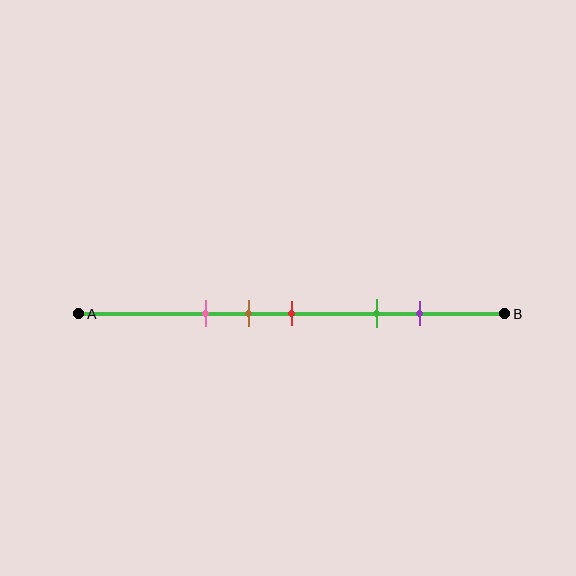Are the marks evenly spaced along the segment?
No, the marks are not evenly spaced.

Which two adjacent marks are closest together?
The brown and red marks are the closest adjacent pair.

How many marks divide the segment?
There are 5 marks dividing the segment.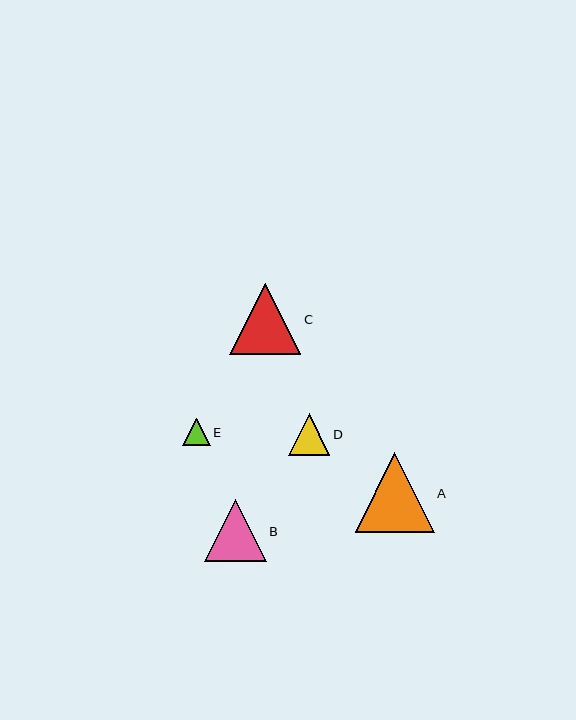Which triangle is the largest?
Triangle A is the largest with a size of approximately 79 pixels.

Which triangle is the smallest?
Triangle E is the smallest with a size of approximately 27 pixels.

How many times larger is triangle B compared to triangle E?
Triangle B is approximately 2.3 times the size of triangle E.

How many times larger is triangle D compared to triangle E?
Triangle D is approximately 1.5 times the size of triangle E.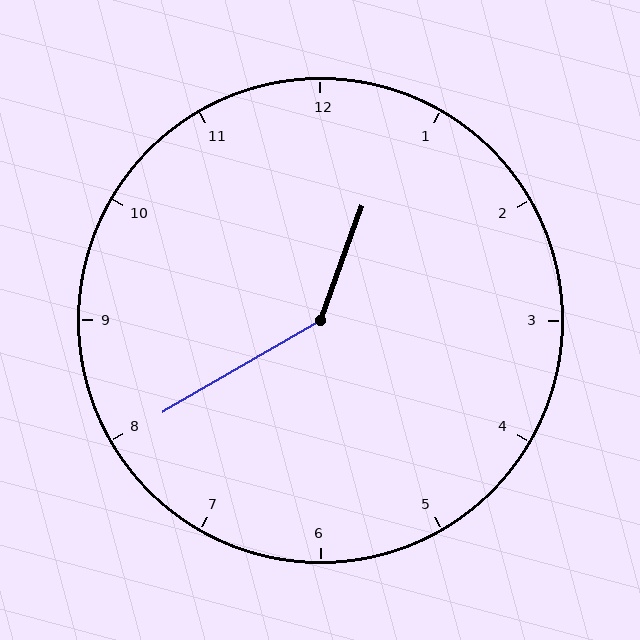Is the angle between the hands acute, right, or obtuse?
It is obtuse.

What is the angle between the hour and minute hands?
Approximately 140 degrees.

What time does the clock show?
12:40.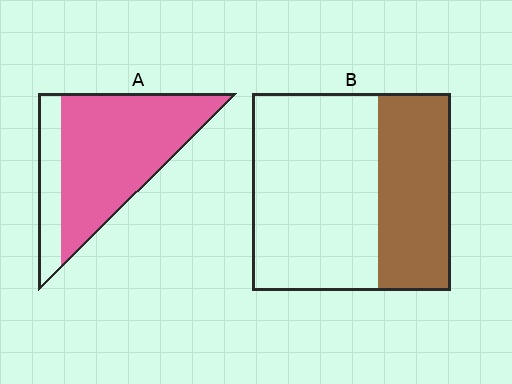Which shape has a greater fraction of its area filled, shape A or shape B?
Shape A.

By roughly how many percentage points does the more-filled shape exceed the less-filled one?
By roughly 40 percentage points (A over B).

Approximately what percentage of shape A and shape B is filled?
A is approximately 80% and B is approximately 35%.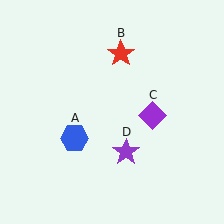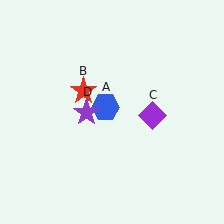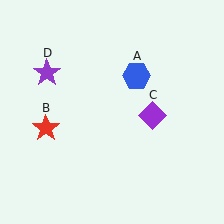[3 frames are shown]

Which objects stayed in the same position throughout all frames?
Purple diamond (object C) remained stationary.